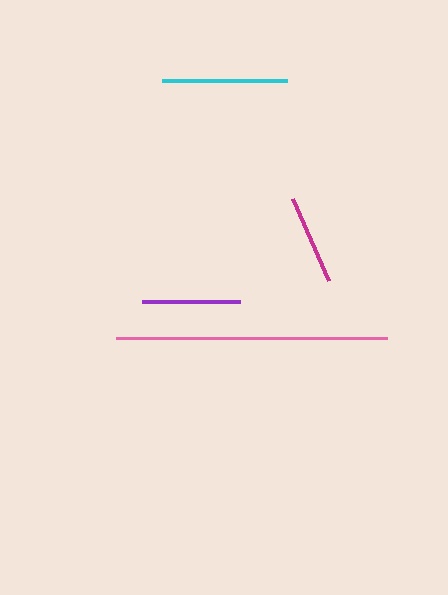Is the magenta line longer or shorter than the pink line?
The pink line is longer than the magenta line.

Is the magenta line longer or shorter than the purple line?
The purple line is longer than the magenta line.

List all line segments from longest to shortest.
From longest to shortest: pink, cyan, purple, magenta.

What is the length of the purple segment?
The purple segment is approximately 98 pixels long.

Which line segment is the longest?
The pink line is the longest at approximately 271 pixels.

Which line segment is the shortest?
The magenta line is the shortest at approximately 89 pixels.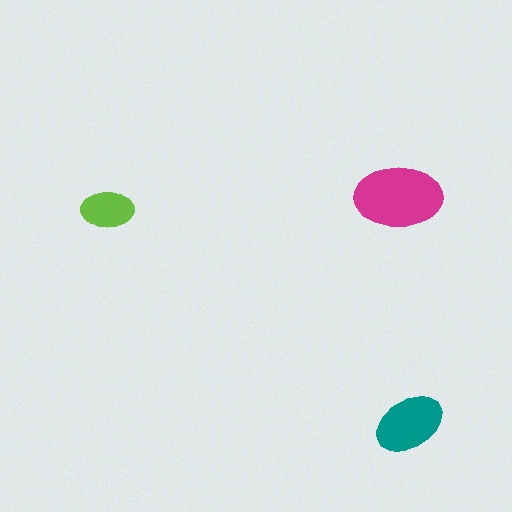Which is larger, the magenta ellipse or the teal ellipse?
The magenta one.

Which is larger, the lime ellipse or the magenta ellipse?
The magenta one.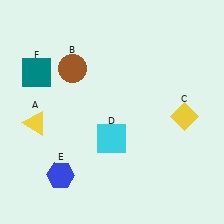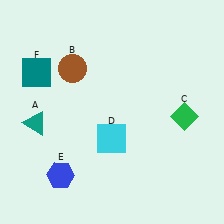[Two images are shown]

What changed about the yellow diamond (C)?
In Image 1, C is yellow. In Image 2, it changed to green.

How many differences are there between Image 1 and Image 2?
There are 2 differences between the two images.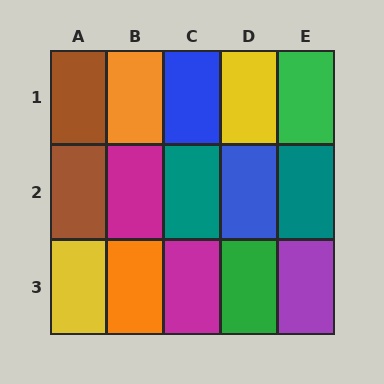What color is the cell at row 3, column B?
Orange.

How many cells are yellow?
2 cells are yellow.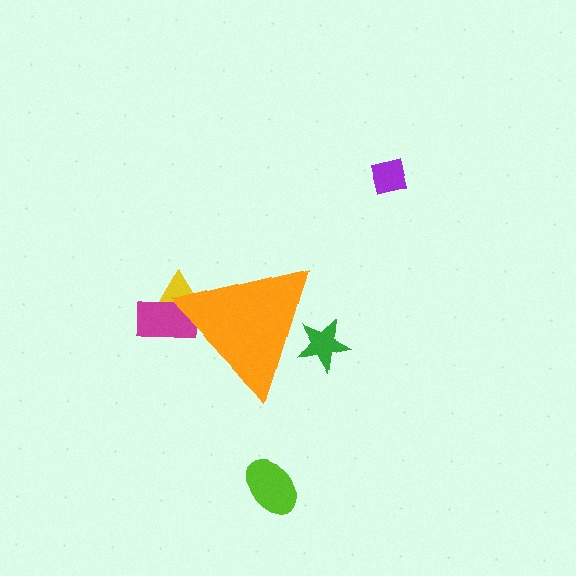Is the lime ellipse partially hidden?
No, the lime ellipse is fully visible.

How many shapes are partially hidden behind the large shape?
3 shapes are partially hidden.